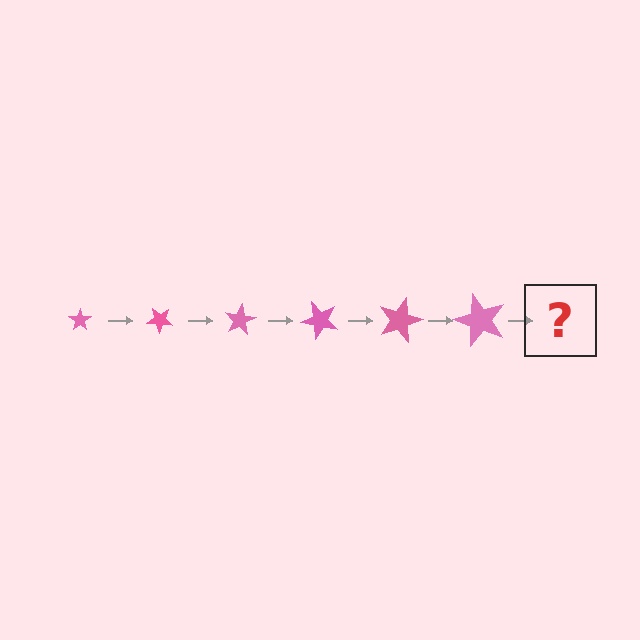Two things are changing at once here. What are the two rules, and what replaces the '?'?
The two rules are that the star grows larger each step and it rotates 40 degrees each step. The '?' should be a star, larger than the previous one and rotated 240 degrees from the start.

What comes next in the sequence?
The next element should be a star, larger than the previous one and rotated 240 degrees from the start.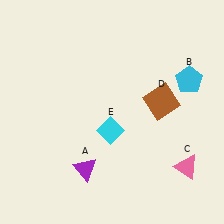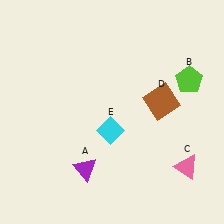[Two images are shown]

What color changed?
The pentagon (B) changed from cyan in Image 1 to lime in Image 2.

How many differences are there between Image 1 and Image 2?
There is 1 difference between the two images.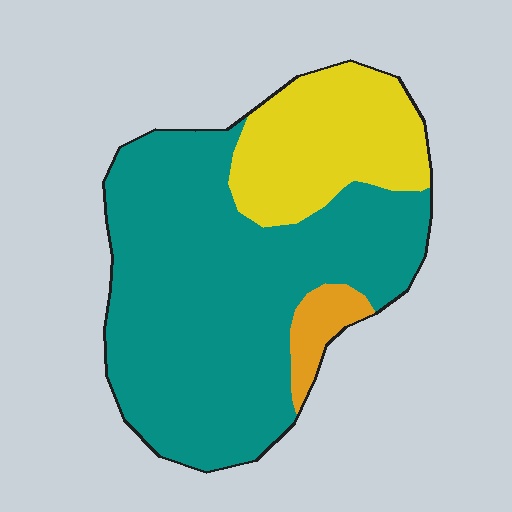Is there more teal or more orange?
Teal.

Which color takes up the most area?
Teal, at roughly 70%.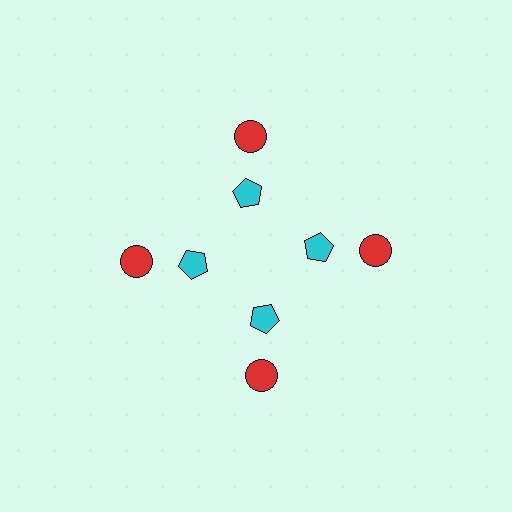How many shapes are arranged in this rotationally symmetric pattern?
There are 8 shapes, arranged in 4 groups of 2.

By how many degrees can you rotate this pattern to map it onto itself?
The pattern maps onto itself every 90 degrees of rotation.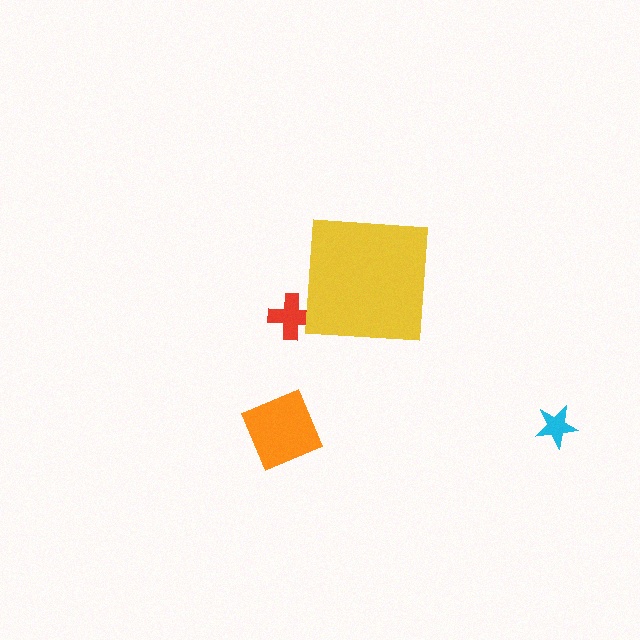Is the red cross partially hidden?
Yes, the red cross is partially hidden behind the yellow square.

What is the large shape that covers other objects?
A yellow square.